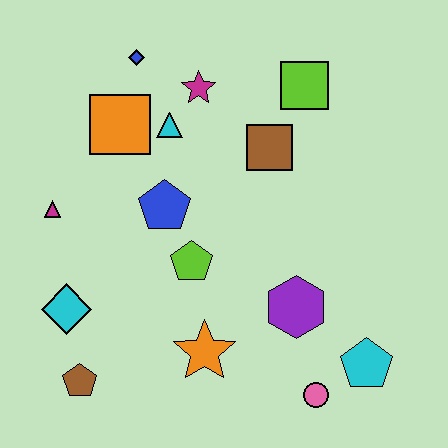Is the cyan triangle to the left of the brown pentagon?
No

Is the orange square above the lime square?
No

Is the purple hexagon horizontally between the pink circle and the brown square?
Yes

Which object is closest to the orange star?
The lime pentagon is closest to the orange star.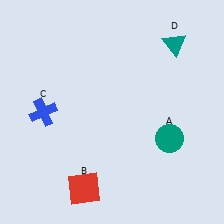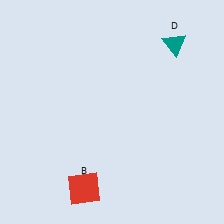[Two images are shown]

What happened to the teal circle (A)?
The teal circle (A) was removed in Image 2. It was in the bottom-right area of Image 1.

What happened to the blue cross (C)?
The blue cross (C) was removed in Image 2. It was in the bottom-left area of Image 1.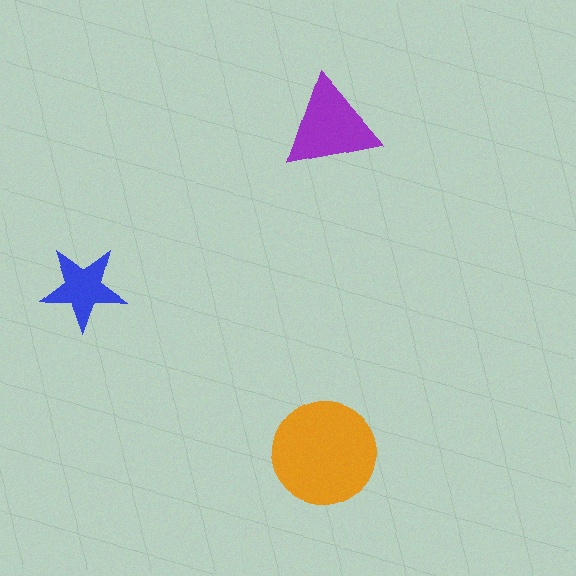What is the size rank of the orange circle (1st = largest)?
1st.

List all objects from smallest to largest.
The blue star, the purple triangle, the orange circle.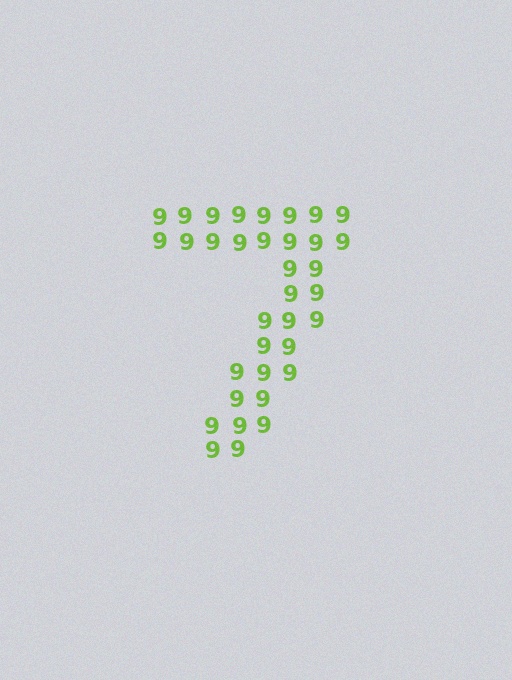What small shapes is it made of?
It is made of small digit 9's.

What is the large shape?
The large shape is the digit 7.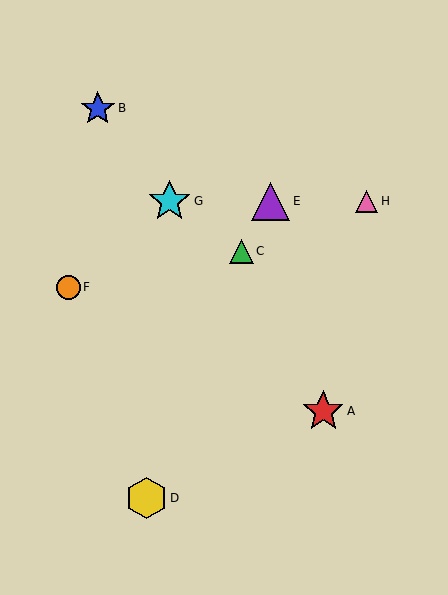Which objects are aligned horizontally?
Objects E, G, H are aligned horizontally.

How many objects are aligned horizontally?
3 objects (E, G, H) are aligned horizontally.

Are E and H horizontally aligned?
Yes, both are at y≈201.